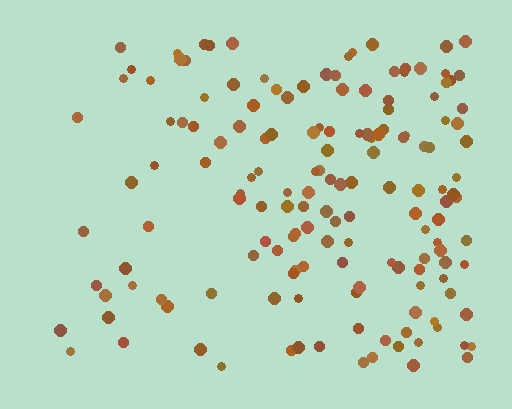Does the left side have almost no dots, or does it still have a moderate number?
Still a moderate number, just noticeably fewer than the right.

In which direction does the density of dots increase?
From left to right, with the right side densest.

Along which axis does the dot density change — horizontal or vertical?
Horizontal.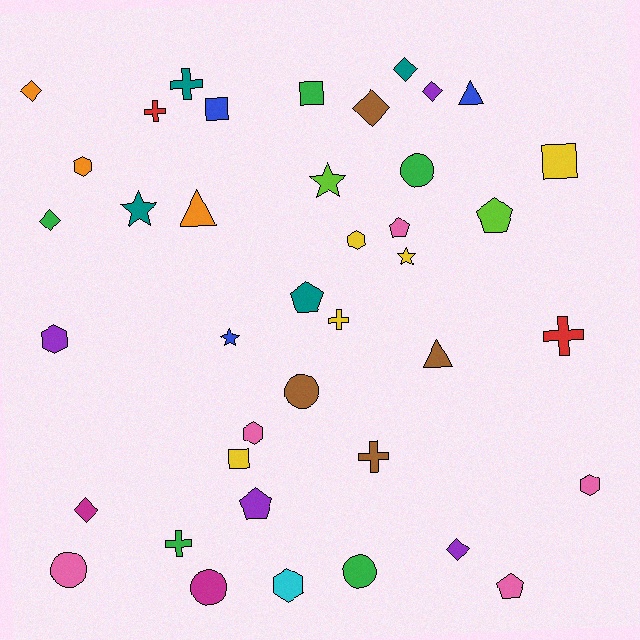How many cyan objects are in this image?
There is 1 cyan object.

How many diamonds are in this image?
There are 7 diamonds.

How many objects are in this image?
There are 40 objects.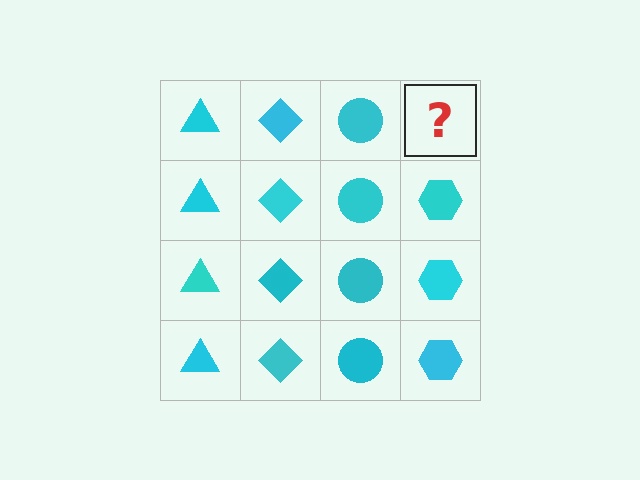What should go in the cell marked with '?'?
The missing cell should contain a cyan hexagon.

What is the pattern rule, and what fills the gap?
The rule is that each column has a consistent shape. The gap should be filled with a cyan hexagon.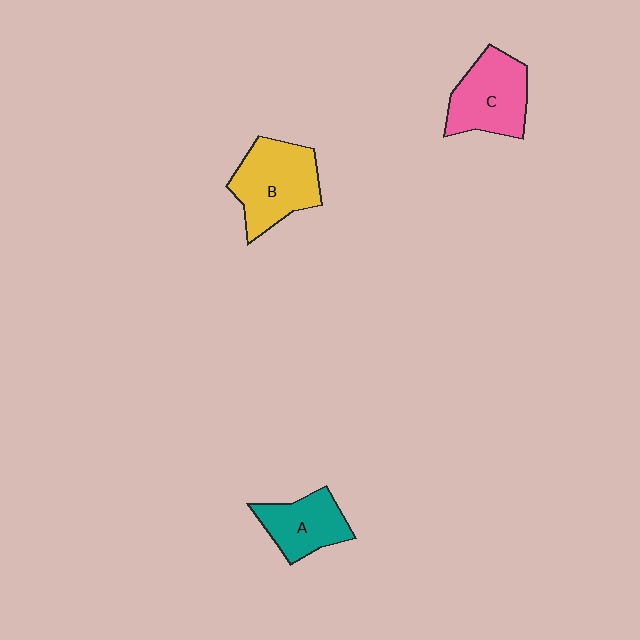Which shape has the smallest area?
Shape A (teal).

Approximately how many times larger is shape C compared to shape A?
Approximately 1.3 times.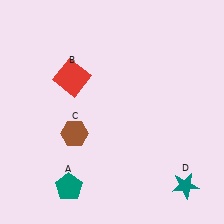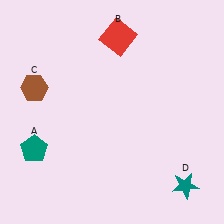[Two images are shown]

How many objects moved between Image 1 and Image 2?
3 objects moved between the two images.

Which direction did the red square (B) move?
The red square (B) moved right.